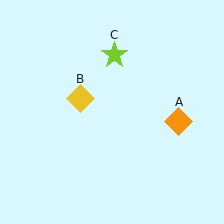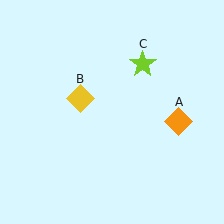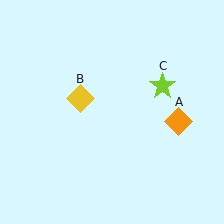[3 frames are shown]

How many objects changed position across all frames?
1 object changed position: lime star (object C).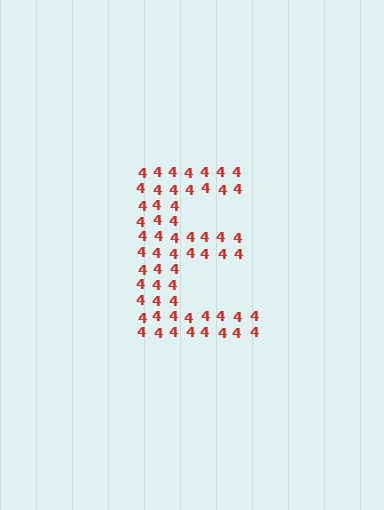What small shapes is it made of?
It is made of small digit 4's.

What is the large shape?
The large shape is the letter E.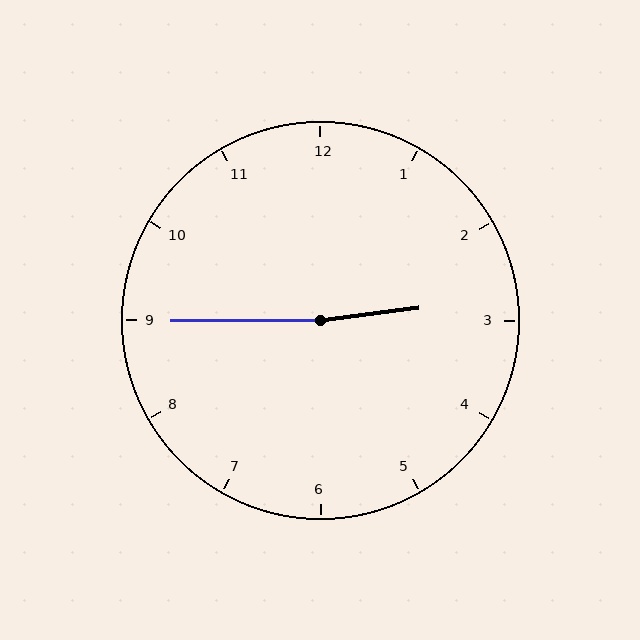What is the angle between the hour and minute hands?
Approximately 172 degrees.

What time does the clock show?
2:45.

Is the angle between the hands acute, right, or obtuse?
It is obtuse.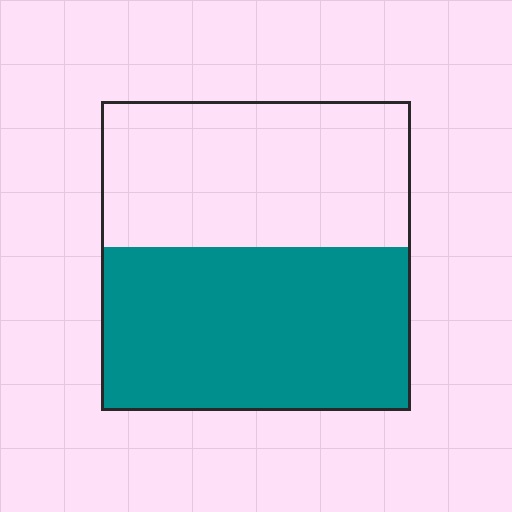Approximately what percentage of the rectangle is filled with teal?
Approximately 55%.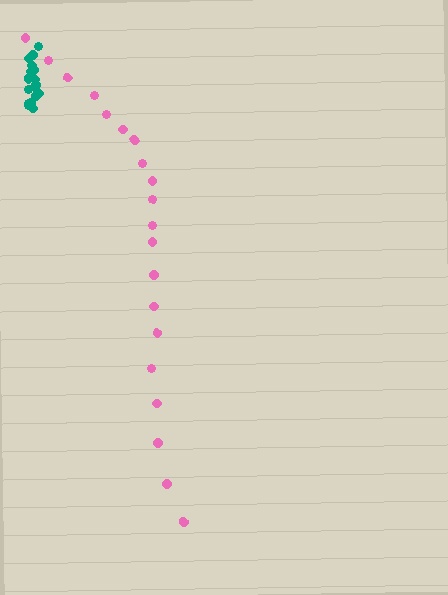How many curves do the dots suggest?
There are 2 distinct paths.